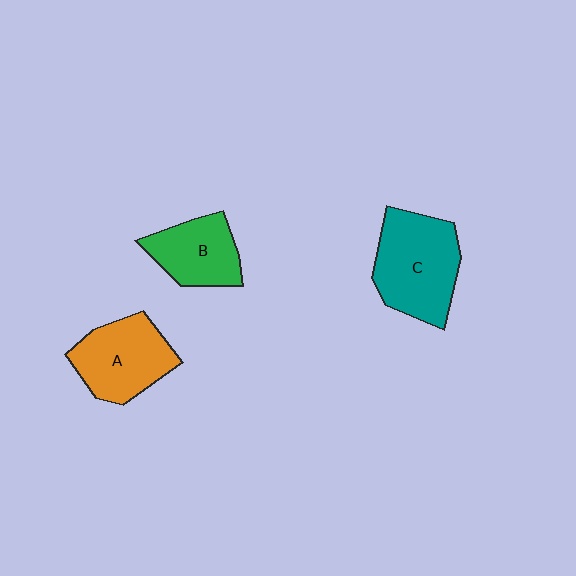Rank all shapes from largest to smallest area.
From largest to smallest: C (teal), A (orange), B (green).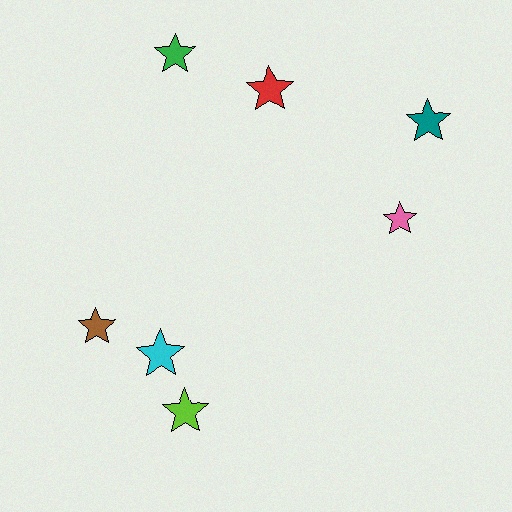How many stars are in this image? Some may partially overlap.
There are 7 stars.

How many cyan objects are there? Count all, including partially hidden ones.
There is 1 cyan object.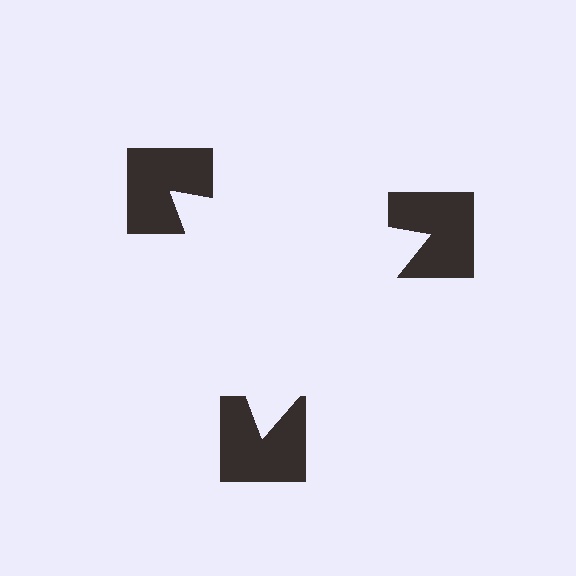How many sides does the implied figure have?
3 sides.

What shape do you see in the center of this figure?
An illusory triangle — its edges are inferred from the aligned wedge cuts in the notched squares, not physically drawn.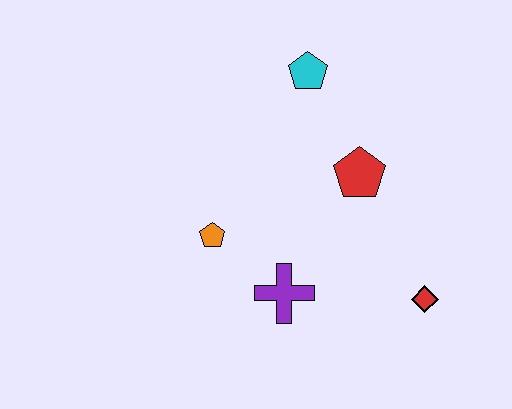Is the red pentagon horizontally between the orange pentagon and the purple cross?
No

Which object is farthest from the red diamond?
The cyan pentagon is farthest from the red diamond.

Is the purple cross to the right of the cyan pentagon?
No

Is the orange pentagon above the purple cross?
Yes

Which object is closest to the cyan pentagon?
The red pentagon is closest to the cyan pentagon.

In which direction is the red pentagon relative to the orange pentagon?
The red pentagon is to the right of the orange pentagon.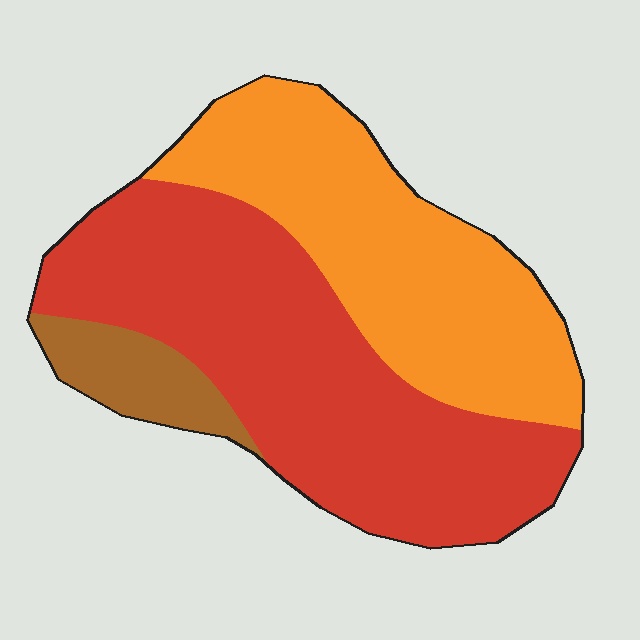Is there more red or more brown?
Red.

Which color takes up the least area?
Brown, at roughly 10%.